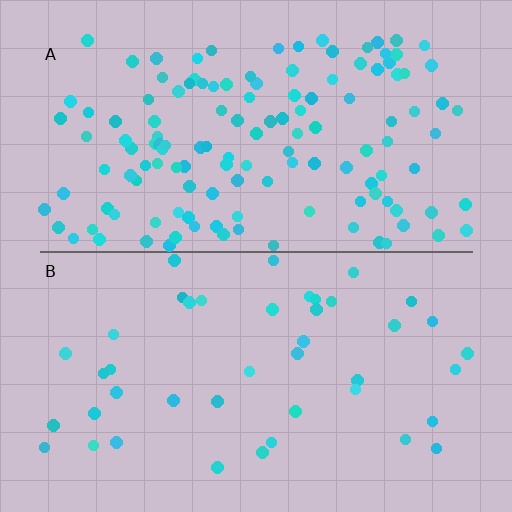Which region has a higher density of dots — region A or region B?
A (the top).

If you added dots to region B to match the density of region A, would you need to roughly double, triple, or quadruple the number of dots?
Approximately triple.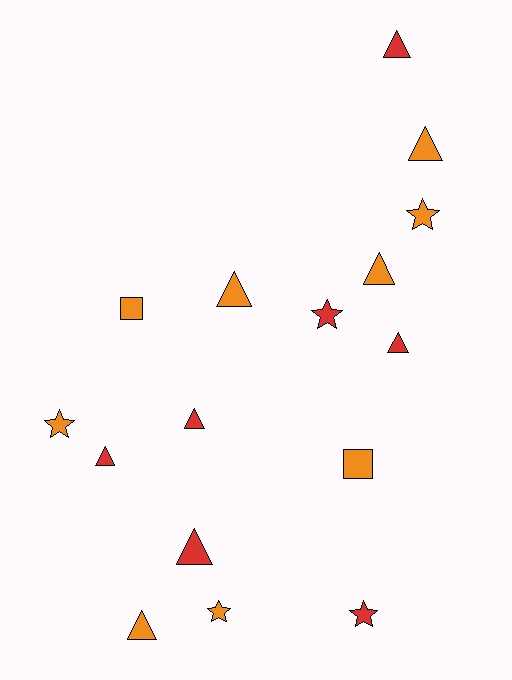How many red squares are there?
There are no red squares.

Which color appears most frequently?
Orange, with 9 objects.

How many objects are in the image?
There are 16 objects.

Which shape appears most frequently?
Triangle, with 9 objects.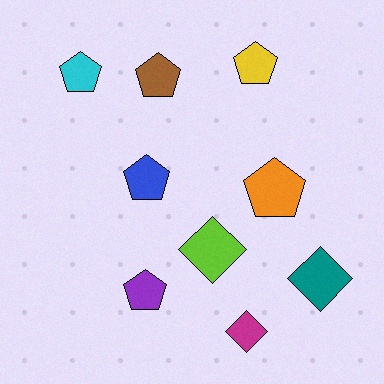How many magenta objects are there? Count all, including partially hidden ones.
There is 1 magenta object.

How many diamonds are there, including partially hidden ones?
There are 3 diamonds.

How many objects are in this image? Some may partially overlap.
There are 9 objects.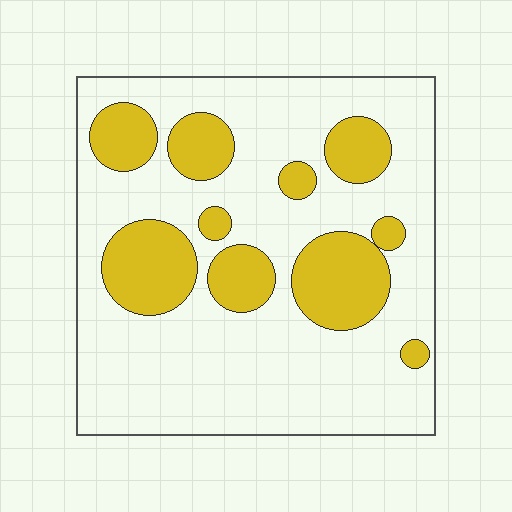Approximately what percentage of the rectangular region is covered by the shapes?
Approximately 25%.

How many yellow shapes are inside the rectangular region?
10.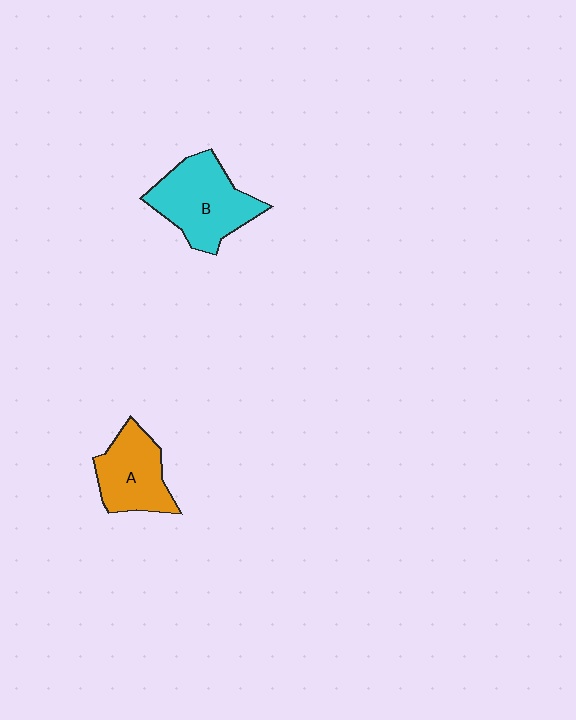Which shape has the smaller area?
Shape A (orange).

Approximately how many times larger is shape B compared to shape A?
Approximately 1.3 times.